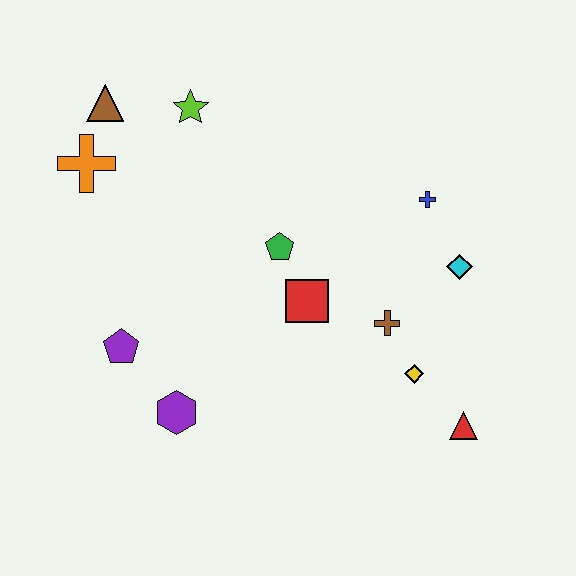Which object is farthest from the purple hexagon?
The blue cross is farthest from the purple hexagon.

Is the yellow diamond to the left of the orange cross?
No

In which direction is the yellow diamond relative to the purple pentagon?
The yellow diamond is to the right of the purple pentagon.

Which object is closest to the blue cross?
The cyan diamond is closest to the blue cross.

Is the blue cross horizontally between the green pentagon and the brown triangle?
No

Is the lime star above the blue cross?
Yes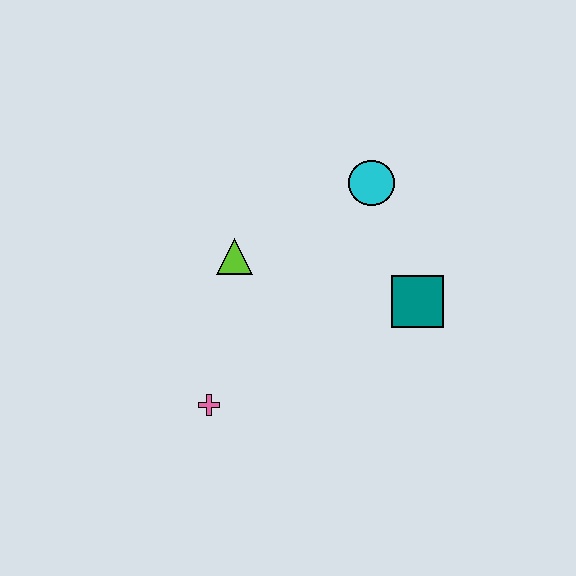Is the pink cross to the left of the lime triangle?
Yes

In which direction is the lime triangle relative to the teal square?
The lime triangle is to the left of the teal square.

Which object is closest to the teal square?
The cyan circle is closest to the teal square.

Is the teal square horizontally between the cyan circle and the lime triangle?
No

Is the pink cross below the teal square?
Yes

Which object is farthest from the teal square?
The pink cross is farthest from the teal square.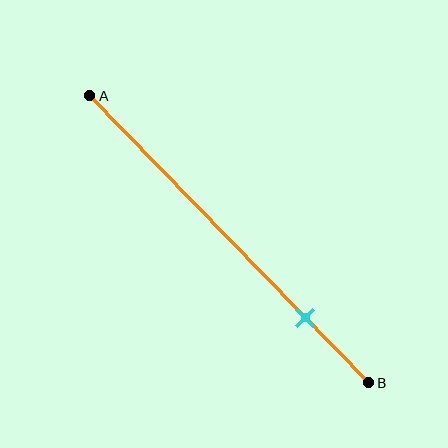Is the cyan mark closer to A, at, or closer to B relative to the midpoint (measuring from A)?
The cyan mark is closer to point B than the midpoint of segment AB.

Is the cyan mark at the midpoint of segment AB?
No, the mark is at about 75% from A, not at the 50% midpoint.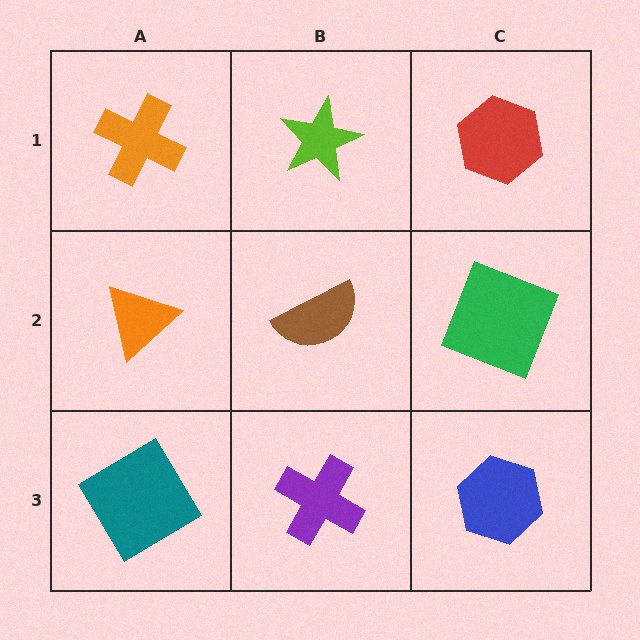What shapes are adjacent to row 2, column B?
A lime star (row 1, column B), a purple cross (row 3, column B), an orange triangle (row 2, column A), a green square (row 2, column C).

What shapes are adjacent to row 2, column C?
A red hexagon (row 1, column C), a blue hexagon (row 3, column C), a brown semicircle (row 2, column B).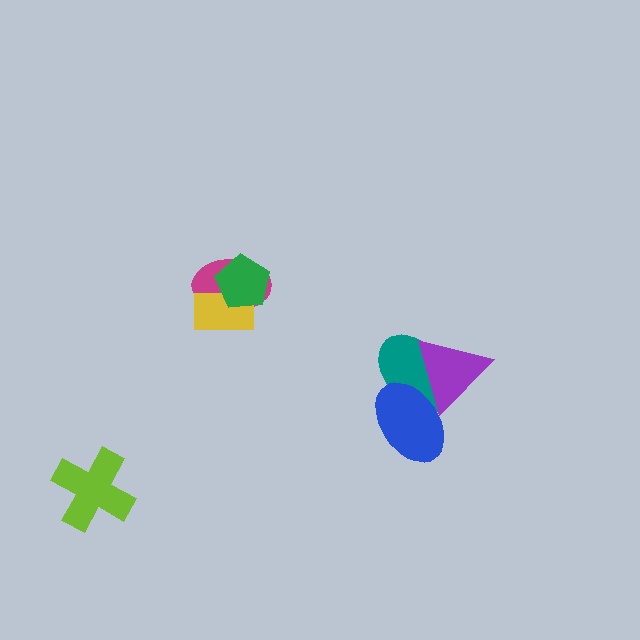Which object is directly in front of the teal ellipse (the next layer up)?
The purple triangle is directly in front of the teal ellipse.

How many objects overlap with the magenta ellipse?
2 objects overlap with the magenta ellipse.